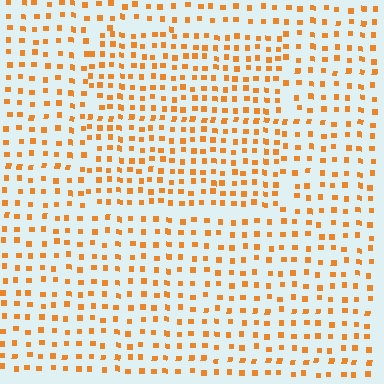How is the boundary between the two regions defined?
The boundary is defined by a change in element density (approximately 1.5x ratio). All elements are the same color, size, and shape.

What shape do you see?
I see a rectangle.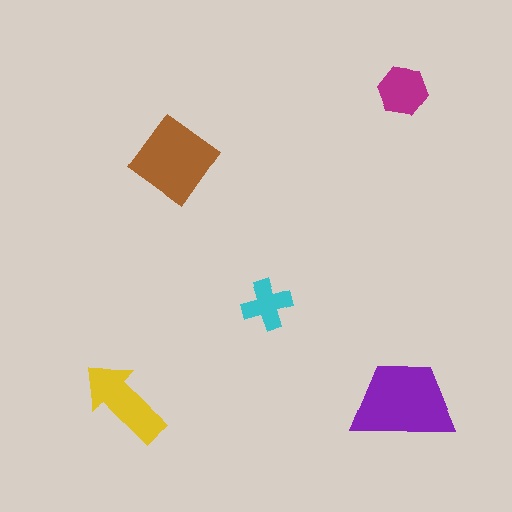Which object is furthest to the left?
The yellow arrow is leftmost.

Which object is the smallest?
The cyan cross.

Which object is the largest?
The purple trapezoid.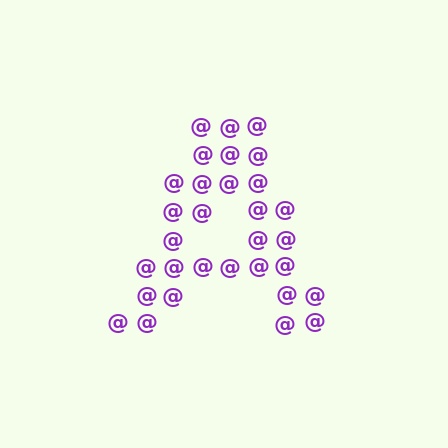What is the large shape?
The large shape is the letter A.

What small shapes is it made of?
It is made of small at signs.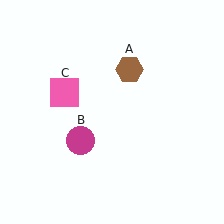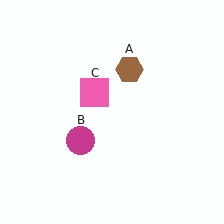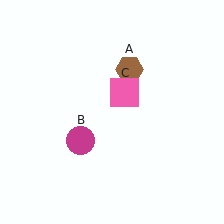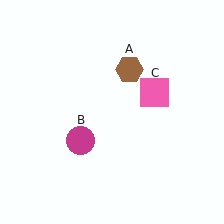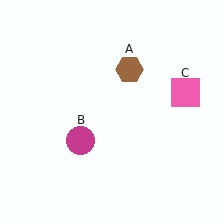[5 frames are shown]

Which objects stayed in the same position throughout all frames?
Brown hexagon (object A) and magenta circle (object B) remained stationary.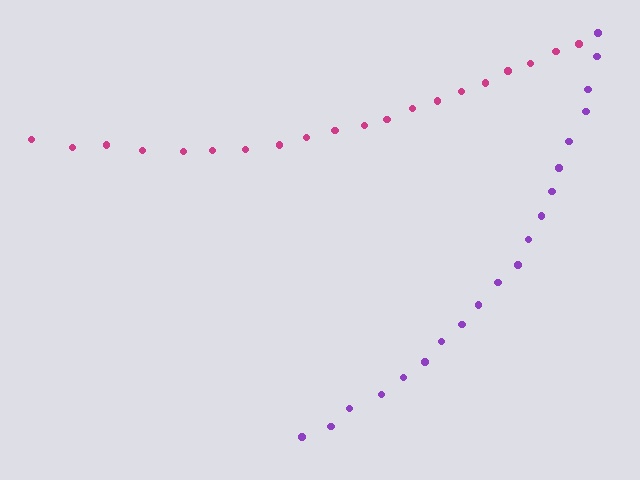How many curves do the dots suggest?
There are 2 distinct paths.